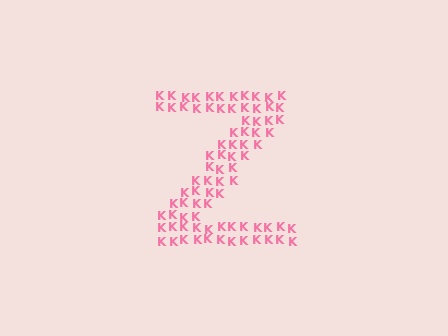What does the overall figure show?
The overall figure shows the letter Z.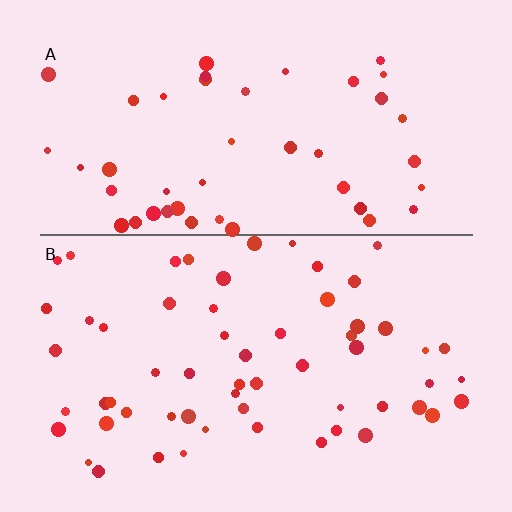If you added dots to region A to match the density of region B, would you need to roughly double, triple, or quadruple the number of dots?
Approximately double.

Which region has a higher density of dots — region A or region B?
B (the bottom).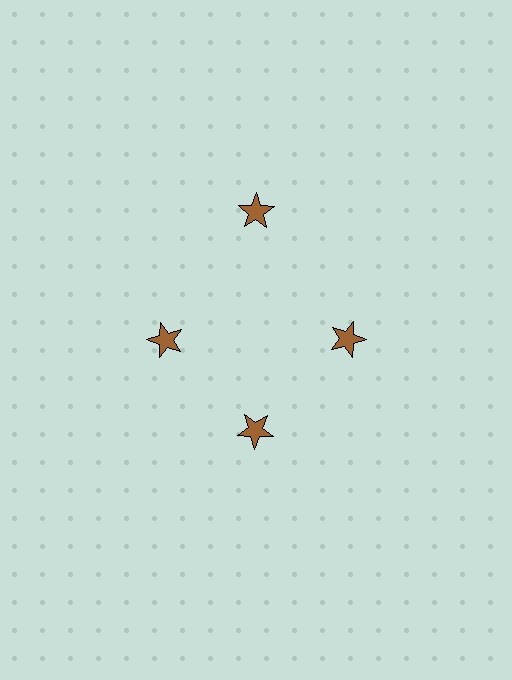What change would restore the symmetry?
The symmetry would be restored by moving it inward, back onto the ring so that all 4 stars sit at equal angles and equal distance from the center.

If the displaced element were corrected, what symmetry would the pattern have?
It would have 4-fold rotational symmetry — the pattern would map onto itself every 90 degrees.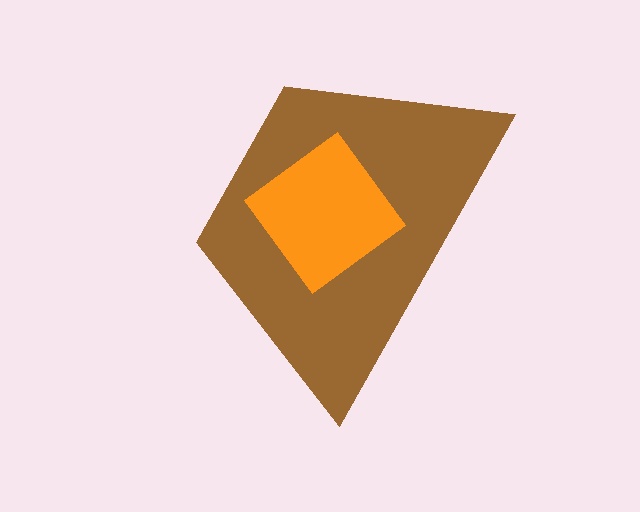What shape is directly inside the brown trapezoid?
The orange diamond.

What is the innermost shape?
The orange diamond.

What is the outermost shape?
The brown trapezoid.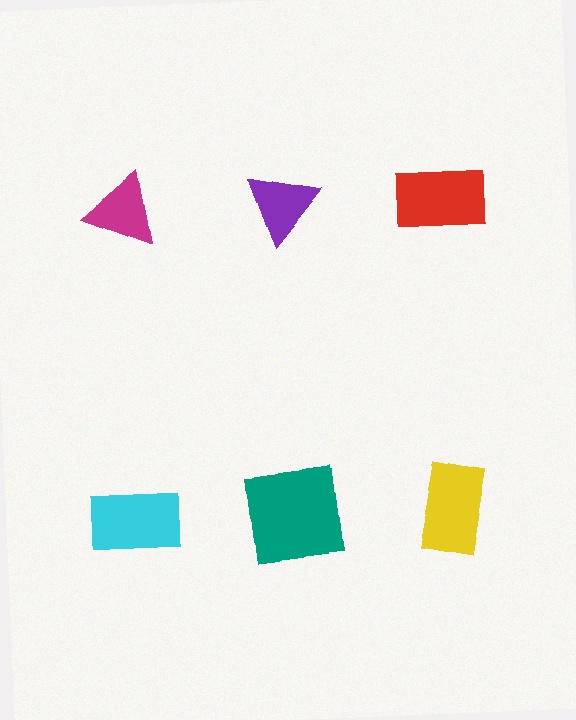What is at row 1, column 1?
A magenta triangle.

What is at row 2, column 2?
A teal square.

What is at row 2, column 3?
A yellow rectangle.